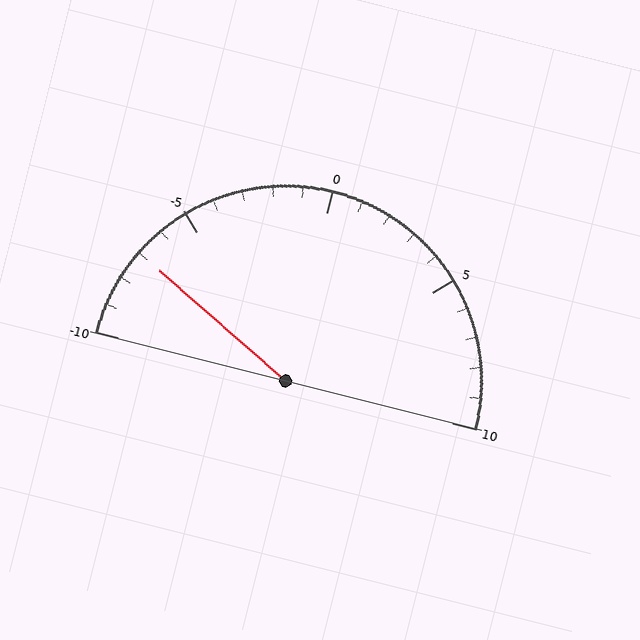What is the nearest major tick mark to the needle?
The nearest major tick mark is -5.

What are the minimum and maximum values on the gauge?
The gauge ranges from -10 to 10.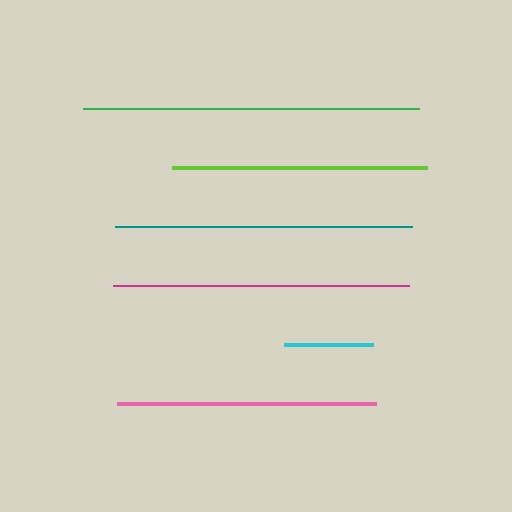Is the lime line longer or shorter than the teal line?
The teal line is longer than the lime line.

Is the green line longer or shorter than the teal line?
The green line is longer than the teal line.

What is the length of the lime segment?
The lime segment is approximately 255 pixels long.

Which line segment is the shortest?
The cyan line is the shortest at approximately 89 pixels.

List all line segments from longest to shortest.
From longest to shortest: green, teal, magenta, pink, lime, cyan.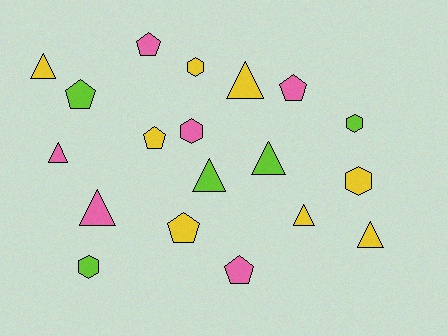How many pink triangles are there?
There are 2 pink triangles.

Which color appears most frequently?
Yellow, with 8 objects.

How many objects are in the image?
There are 19 objects.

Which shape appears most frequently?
Triangle, with 8 objects.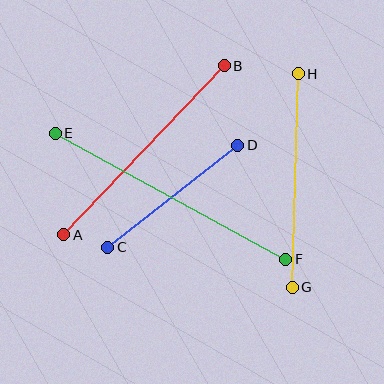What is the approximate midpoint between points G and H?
The midpoint is at approximately (295, 180) pixels.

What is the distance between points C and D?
The distance is approximately 165 pixels.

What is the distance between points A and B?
The distance is approximately 233 pixels.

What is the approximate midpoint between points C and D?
The midpoint is at approximately (173, 196) pixels.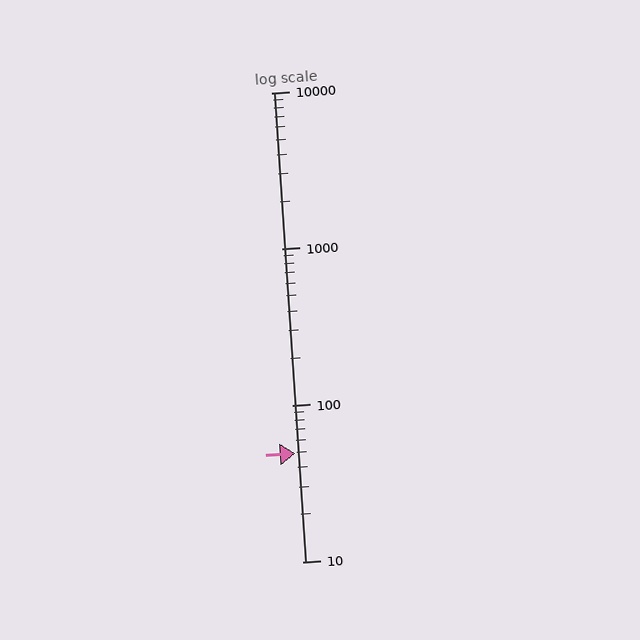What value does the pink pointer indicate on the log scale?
The pointer indicates approximately 49.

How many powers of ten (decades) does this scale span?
The scale spans 3 decades, from 10 to 10000.